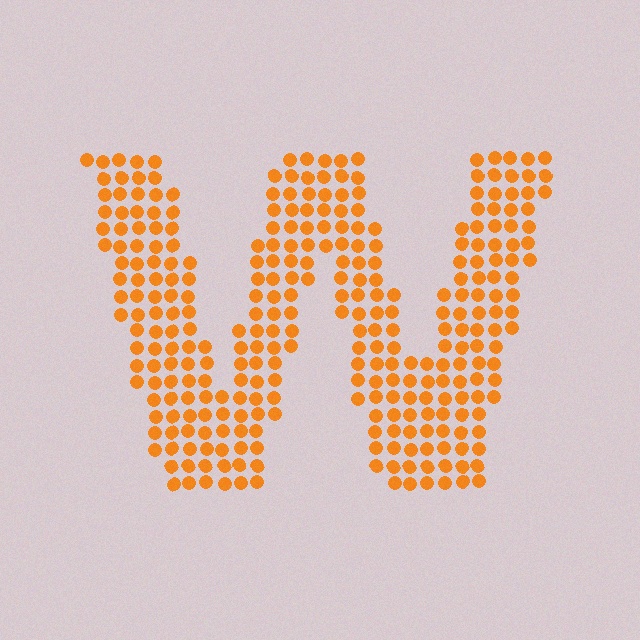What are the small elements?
The small elements are circles.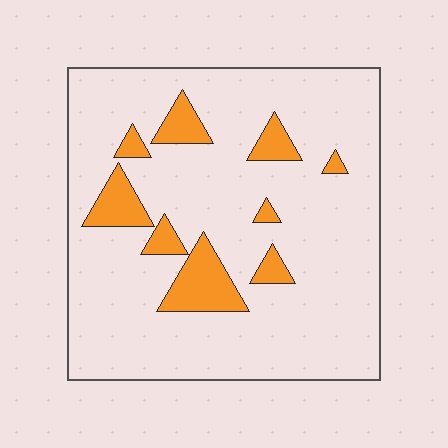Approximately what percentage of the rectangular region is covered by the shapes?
Approximately 15%.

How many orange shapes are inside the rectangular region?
9.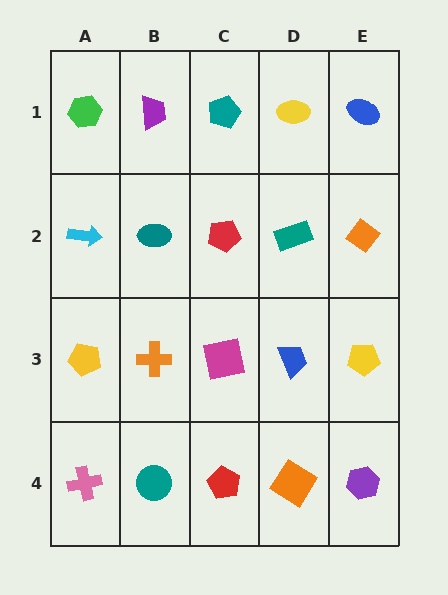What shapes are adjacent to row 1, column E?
An orange diamond (row 2, column E), a yellow ellipse (row 1, column D).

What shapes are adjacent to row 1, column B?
A teal ellipse (row 2, column B), a green hexagon (row 1, column A), a teal pentagon (row 1, column C).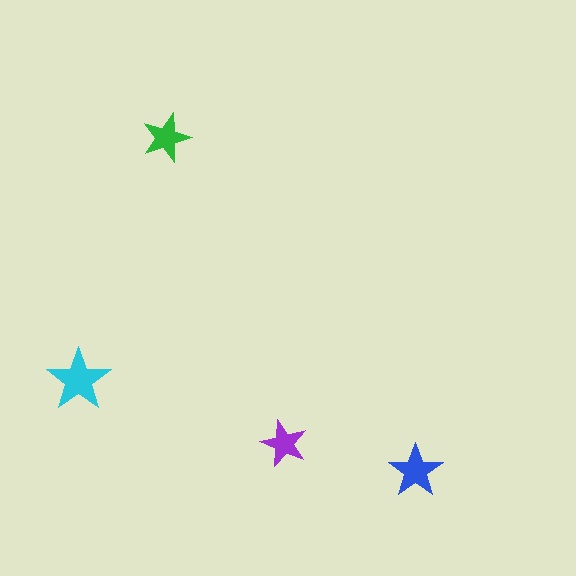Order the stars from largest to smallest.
the cyan one, the blue one, the green one, the purple one.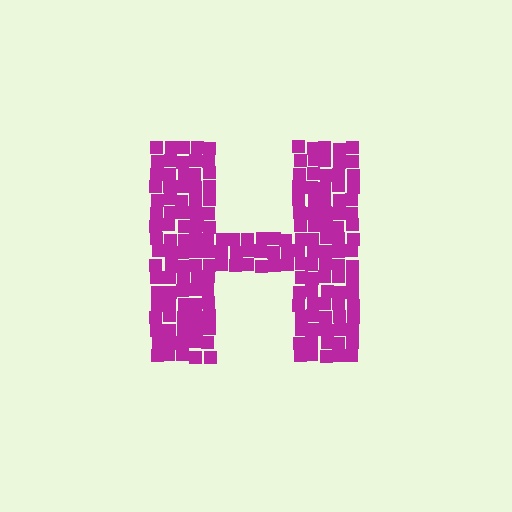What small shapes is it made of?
It is made of small squares.